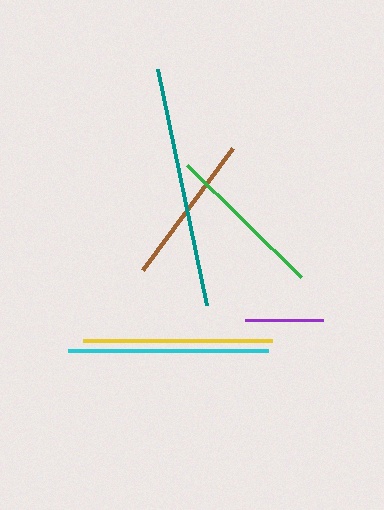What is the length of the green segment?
The green segment is approximately 160 pixels long.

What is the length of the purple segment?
The purple segment is approximately 77 pixels long.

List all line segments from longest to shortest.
From longest to shortest: teal, cyan, yellow, green, brown, purple.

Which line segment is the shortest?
The purple line is the shortest at approximately 77 pixels.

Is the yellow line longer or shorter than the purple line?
The yellow line is longer than the purple line.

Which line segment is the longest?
The teal line is the longest at approximately 241 pixels.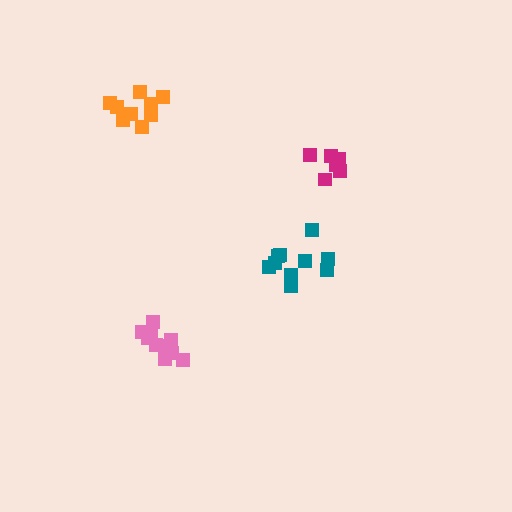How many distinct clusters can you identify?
There are 4 distinct clusters.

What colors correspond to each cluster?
The clusters are colored: orange, pink, teal, magenta.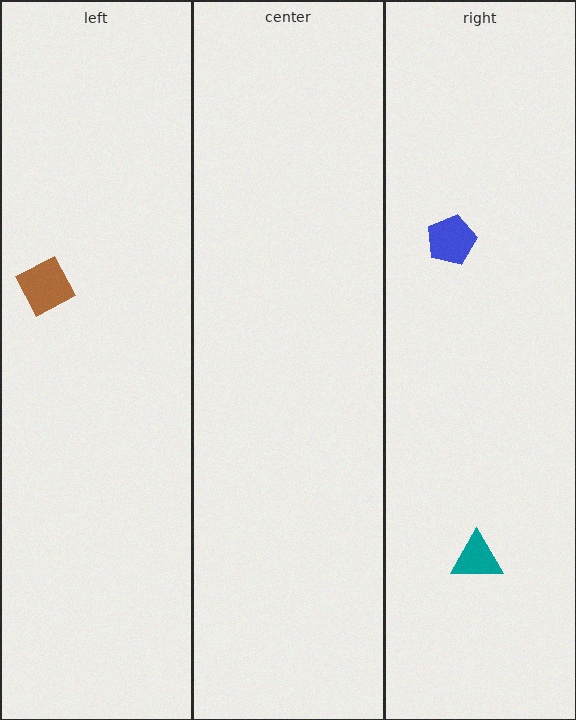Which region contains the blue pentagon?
The right region.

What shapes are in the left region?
The brown diamond.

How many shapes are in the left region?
1.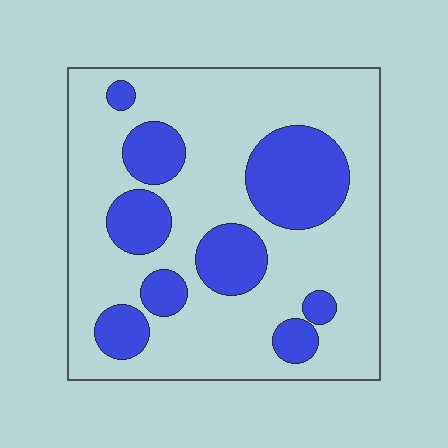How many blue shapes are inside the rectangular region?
9.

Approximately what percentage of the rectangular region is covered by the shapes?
Approximately 25%.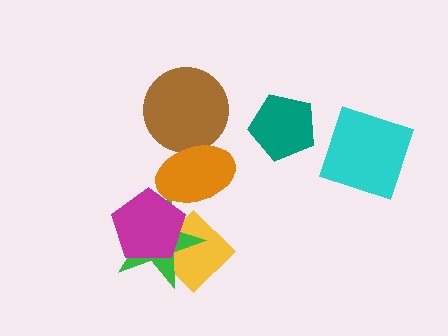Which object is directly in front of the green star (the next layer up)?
The magenta pentagon is directly in front of the green star.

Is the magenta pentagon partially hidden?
Yes, it is partially covered by another shape.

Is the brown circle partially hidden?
Yes, it is partially covered by another shape.